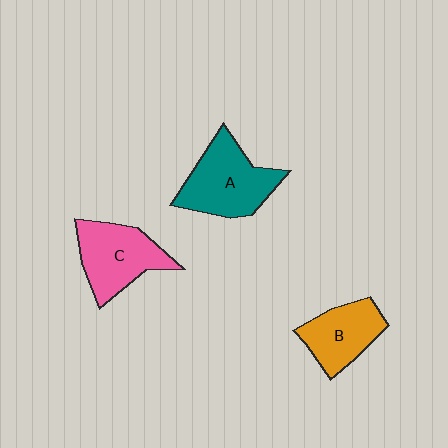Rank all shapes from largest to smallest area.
From largest to smallest: A (teal), C (pink), B (orange).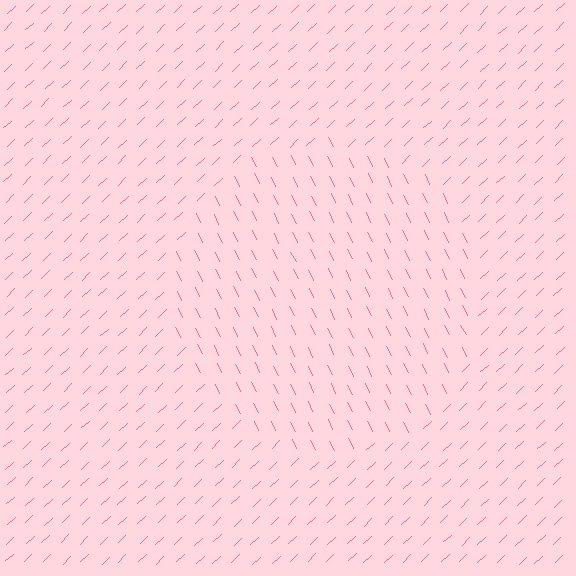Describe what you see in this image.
The image is filled with small pink line segments. A circle region in the image has lines oriented differently from the surrounding lines, creating a visible texture boundary.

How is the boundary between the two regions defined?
The boundary is defined purely by a change in line orientation (approximately 73 degrees difference). All lines are the same color and thickness.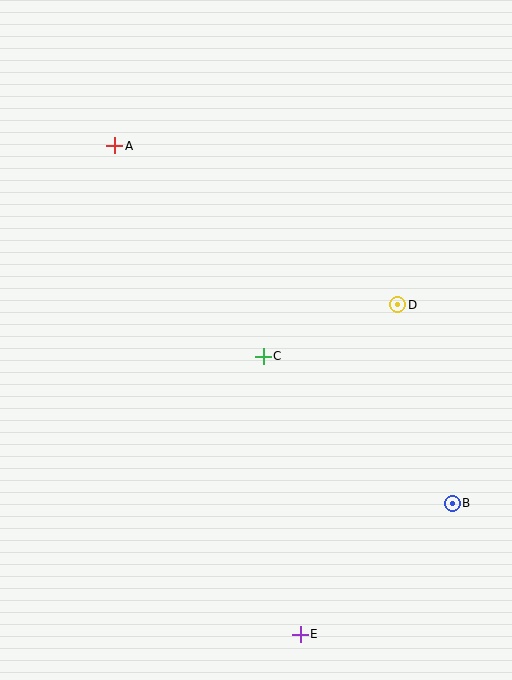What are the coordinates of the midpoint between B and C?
The midpoint between B and C is at (358, 430).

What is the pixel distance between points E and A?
The distance between E and A is 523 pixels.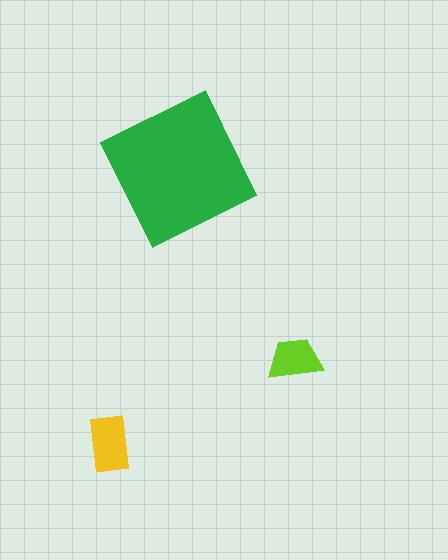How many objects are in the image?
There are 3 objects in the image.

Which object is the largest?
The green square.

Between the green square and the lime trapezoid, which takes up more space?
The green square.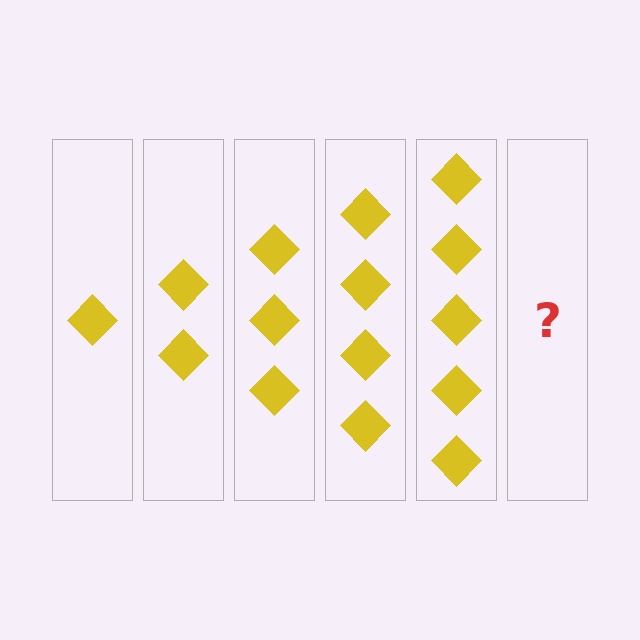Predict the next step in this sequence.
The next step is 6 diamonds.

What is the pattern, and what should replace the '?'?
The pattern is that each step adds one more diamond. The '?' should be 6 diamonds.